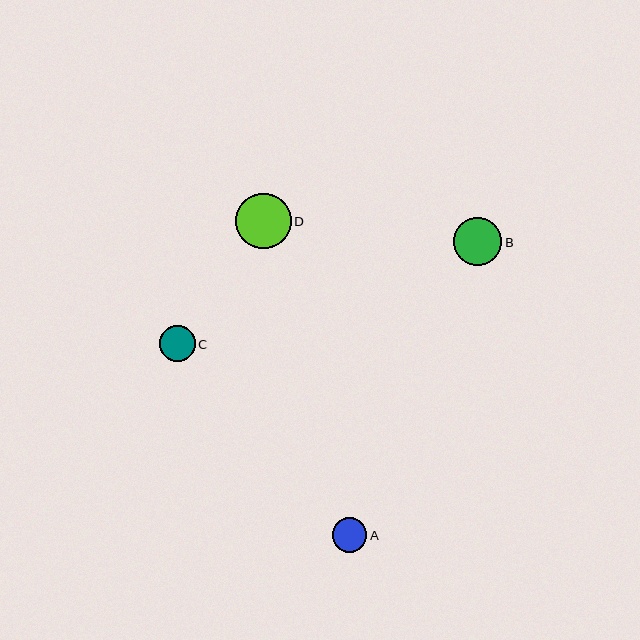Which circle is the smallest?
Circle A is the smallest with a size of approximately 35 pixels.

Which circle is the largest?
Circle D is the largest with a size of approximately 56 pixels.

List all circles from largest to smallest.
From largest to smallest: D, B, C, A.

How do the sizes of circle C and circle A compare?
Circle C and circle A are approximately the same size.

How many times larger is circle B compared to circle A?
Circle B is approximately 1.4 times the size of circle A.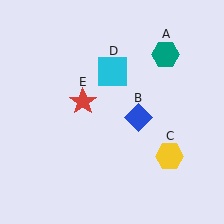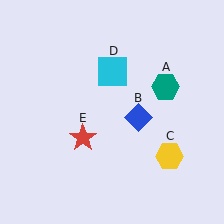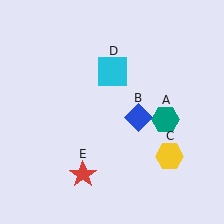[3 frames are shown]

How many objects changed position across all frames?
2 objects changed position: teal hexagon (object A), red star (object E).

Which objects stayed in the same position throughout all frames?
Blue diamond (object B) and yellow hexagon (object C) and cyan square (object D) remained stationary.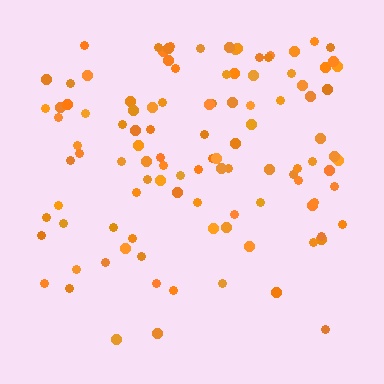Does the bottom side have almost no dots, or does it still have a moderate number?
Still a moderate number, just noticeably fewer than the top.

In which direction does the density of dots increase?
From bottom to top, with the top side densest.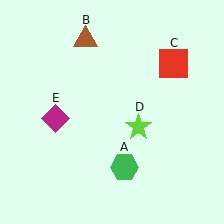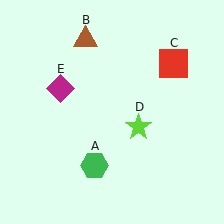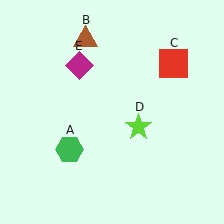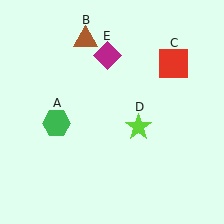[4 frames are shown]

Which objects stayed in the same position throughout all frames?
Brown triangle (object B) and red square (object C) and lime star (object D) remained stationary.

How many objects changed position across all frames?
2 objects changed position: green hexagon (object A), magenta diamond (object E).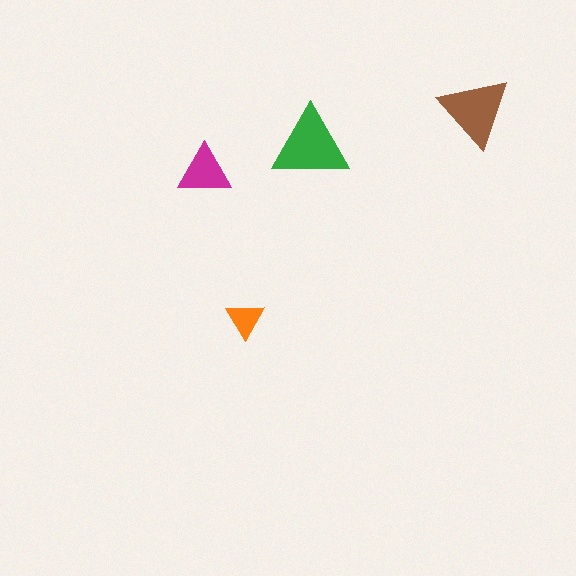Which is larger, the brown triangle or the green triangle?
The green one.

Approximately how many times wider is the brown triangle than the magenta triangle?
About 1.5 times wider.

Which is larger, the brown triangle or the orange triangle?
The brown one.